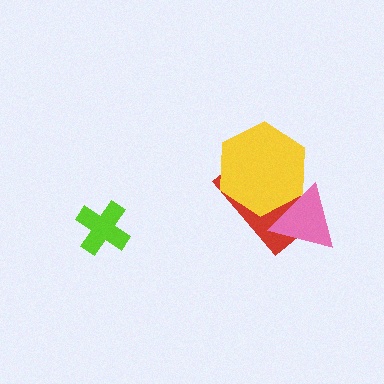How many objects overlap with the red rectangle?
2 objects overlap with the red rectangle.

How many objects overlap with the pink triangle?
2 objects overlap with the pink triangle.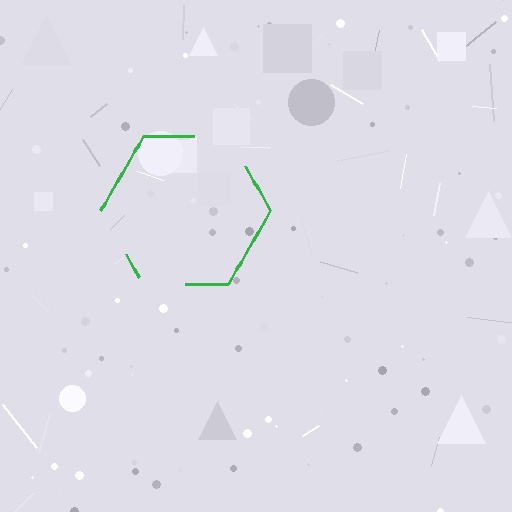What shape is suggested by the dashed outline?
The dashed outline suggests a hexagon.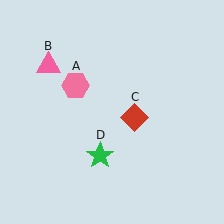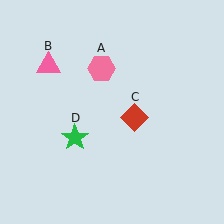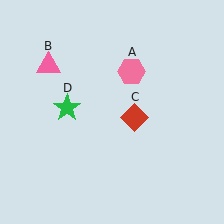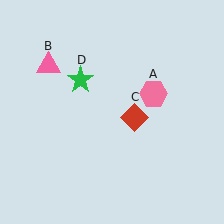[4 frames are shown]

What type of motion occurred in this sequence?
The pink hexagon (object A), green star (object D) rotated clockwise around the center of the scene.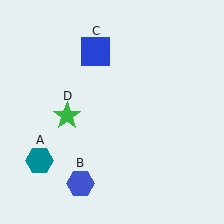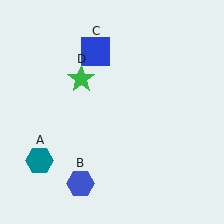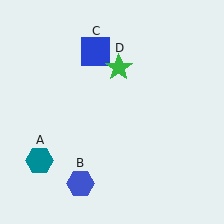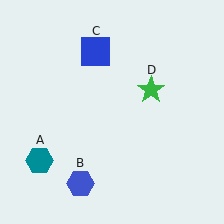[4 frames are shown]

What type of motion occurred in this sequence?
The green star (object D) rotated clockwise around the center of the scene.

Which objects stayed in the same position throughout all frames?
Teal hexagon (object A) and blue hexagon (object B) and blue square (object C) remained stationary.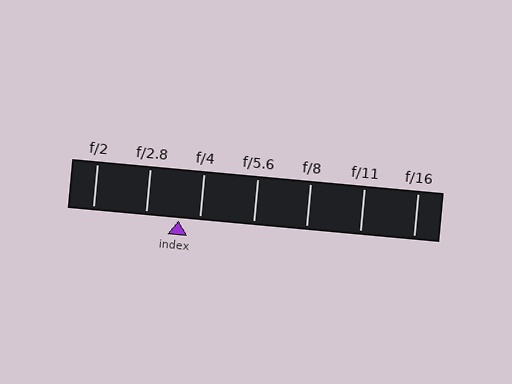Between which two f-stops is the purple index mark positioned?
The index mark is between f/2.8 and f/4.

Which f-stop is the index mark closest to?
The index mark is closest to f/4.